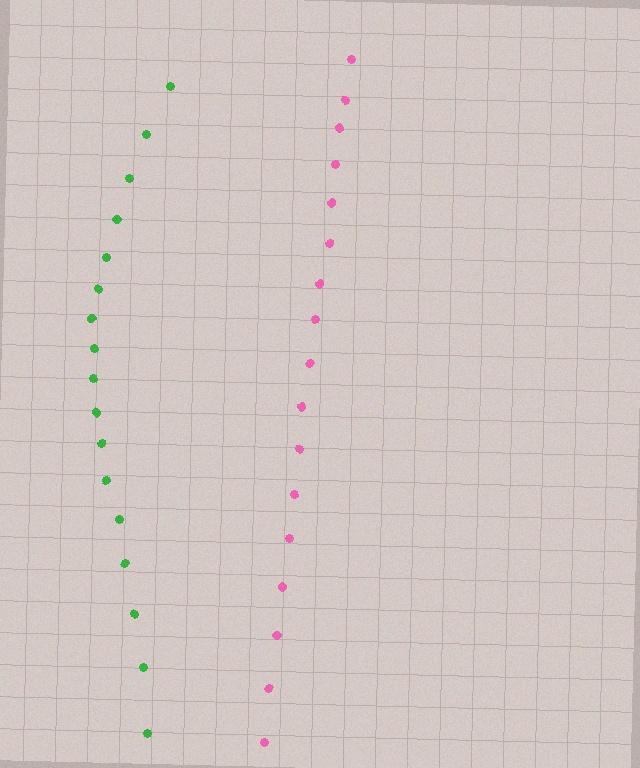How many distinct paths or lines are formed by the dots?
There are 2 distinct paths.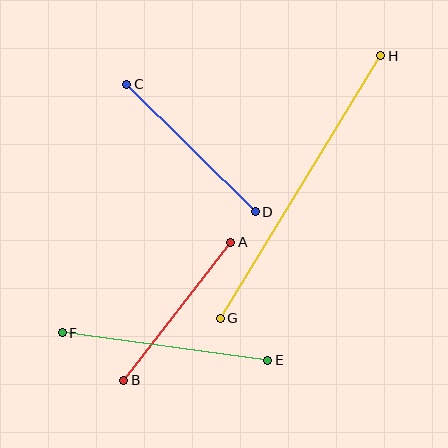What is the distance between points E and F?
The distance is approximately 207 pixels.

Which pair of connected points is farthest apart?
Points G and H are farthest apart.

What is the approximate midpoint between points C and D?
The midpoint is at approximately (191, 148) pixels.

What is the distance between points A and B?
The distance is approximately 174 pixels.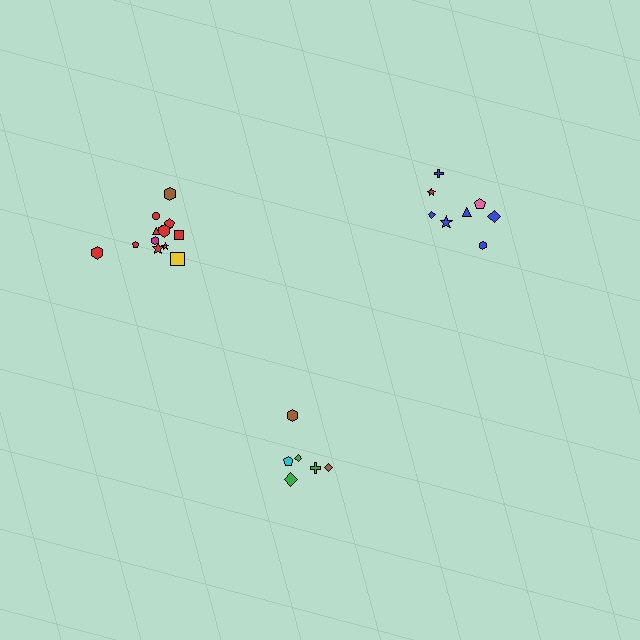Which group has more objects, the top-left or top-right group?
The top-left group.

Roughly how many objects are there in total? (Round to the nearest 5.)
Roughly 30 objects in total.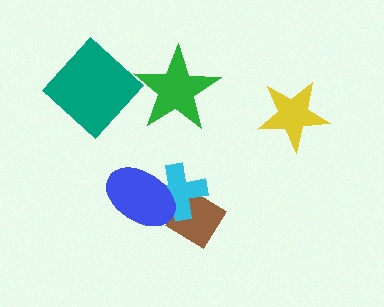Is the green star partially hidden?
No, no other shape covers it.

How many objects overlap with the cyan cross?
2 objects overlap with the cyan cross.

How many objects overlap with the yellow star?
0 objects overlap with the yellow star.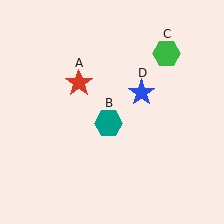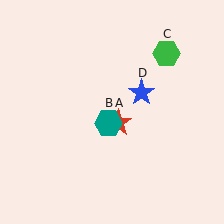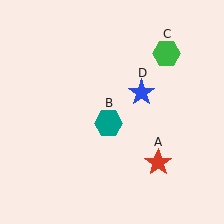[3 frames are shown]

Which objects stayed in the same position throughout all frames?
Teal hexagon (object B) and green hexagon (object C) and blue star (object D) remained stationary.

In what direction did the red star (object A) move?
The red star (object A) moved down and to the right.